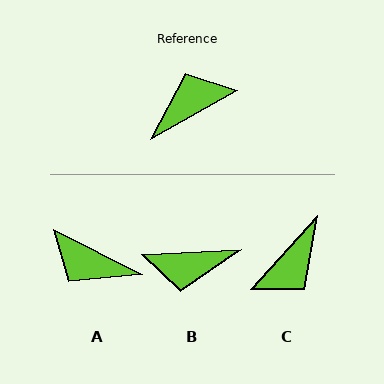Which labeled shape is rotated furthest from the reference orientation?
C, about 162 degrees away.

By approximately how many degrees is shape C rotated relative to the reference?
Approximately 162 degrees clockwise.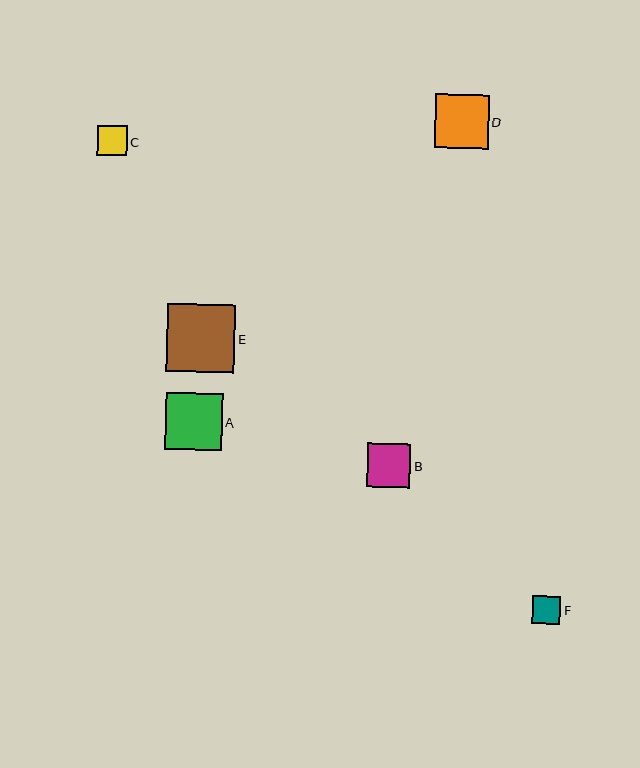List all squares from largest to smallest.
From largest to smallest: E, A, D, B, C, F.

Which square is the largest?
Square E is the largest with a size of approximately 68 pixels.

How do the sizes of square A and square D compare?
Square A and square D are approximately the same size.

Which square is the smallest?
Square F is the smallest with a size of approximately 28 pixels.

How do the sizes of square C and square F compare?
Square C and square F are approximately the same size.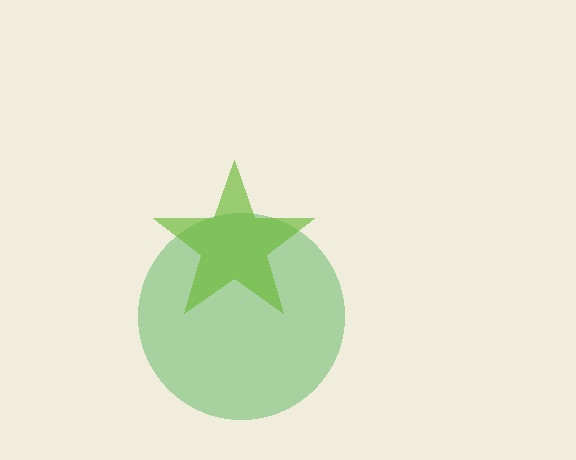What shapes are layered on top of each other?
The layered shapes are: a green circle, a lime star.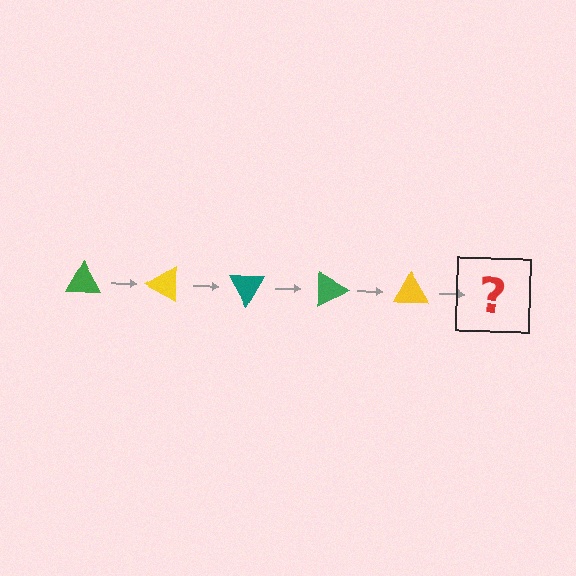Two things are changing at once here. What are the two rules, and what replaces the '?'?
The two rules are that it rotates 30 degrees each step and the color cycles through green, yellow, and teal. The '?' should be a teal triangle, rotated 150 degrees from the start.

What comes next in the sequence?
The next element should be a teal triangle, rotated 150 degrees from the start.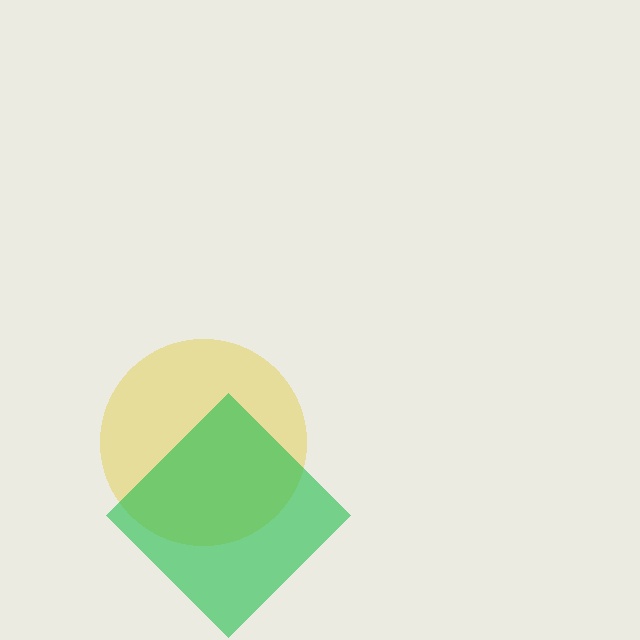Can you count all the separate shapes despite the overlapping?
Yes, there are 2 separate shapes.